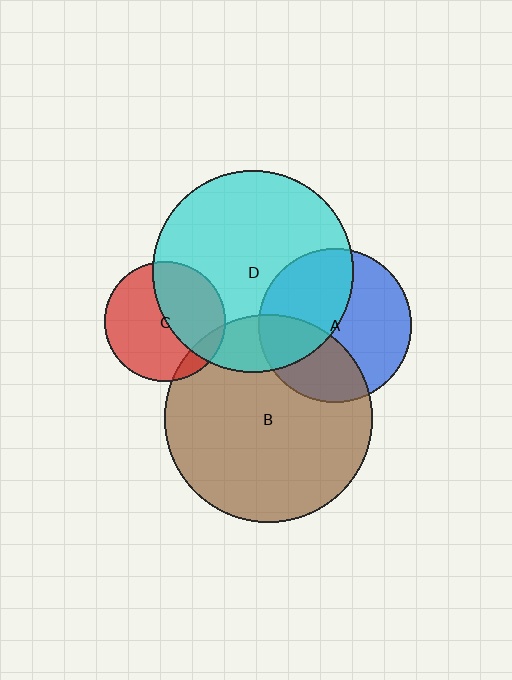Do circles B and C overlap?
Yes.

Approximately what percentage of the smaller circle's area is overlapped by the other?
Approximately 10%.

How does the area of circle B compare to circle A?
Approximately 1.8 times.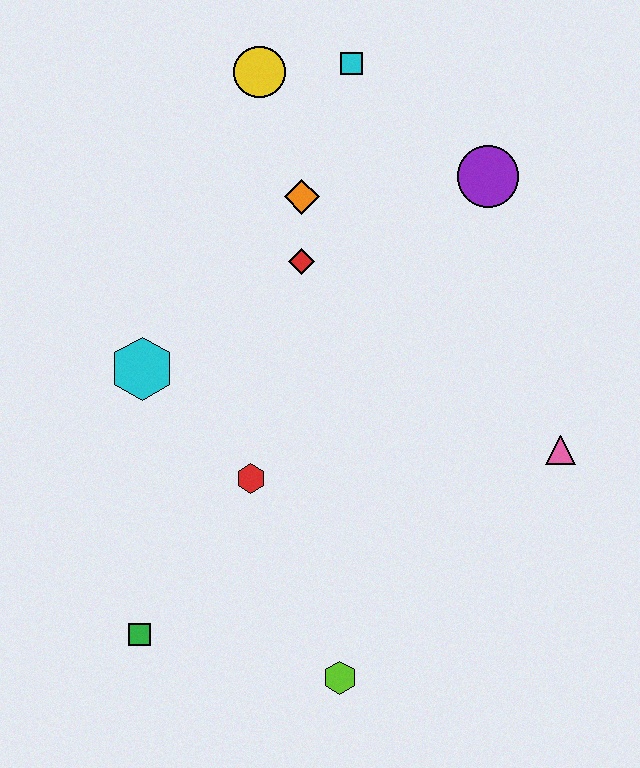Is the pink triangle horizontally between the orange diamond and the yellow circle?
No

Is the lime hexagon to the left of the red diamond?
No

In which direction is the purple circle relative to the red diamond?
The purple circle is to the right of the red diamond.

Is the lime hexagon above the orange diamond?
No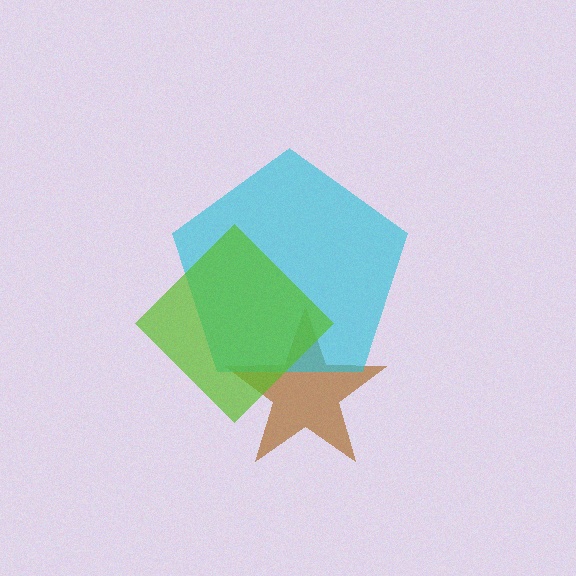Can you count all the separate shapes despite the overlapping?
Yes, there are 3 separate shapes.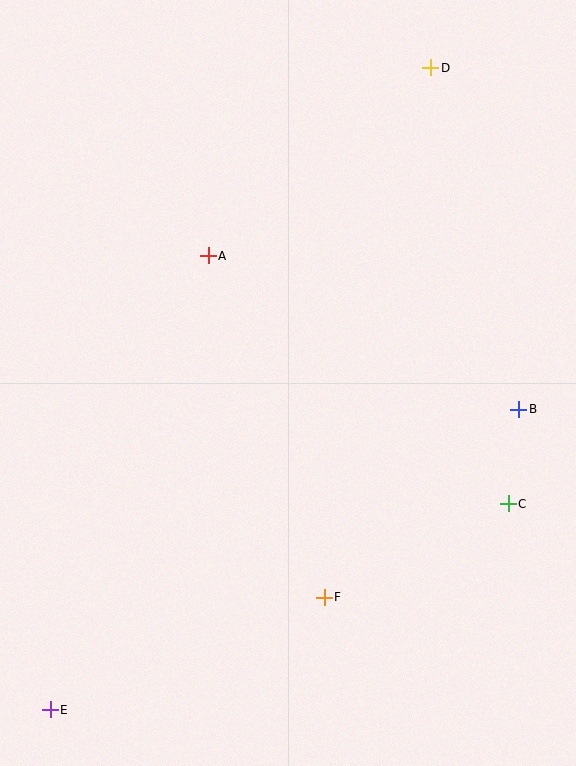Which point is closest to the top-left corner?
Point A is closest to the top-left corner.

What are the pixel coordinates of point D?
Point D is at (431, 68).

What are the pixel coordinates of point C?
Point C is at (508, 504).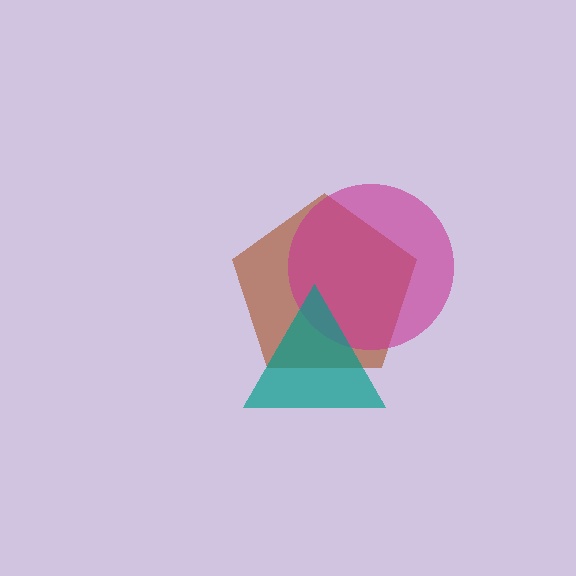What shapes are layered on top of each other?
The layered shapes are: a brown pentagon, a magenta circle, a teal triangle.